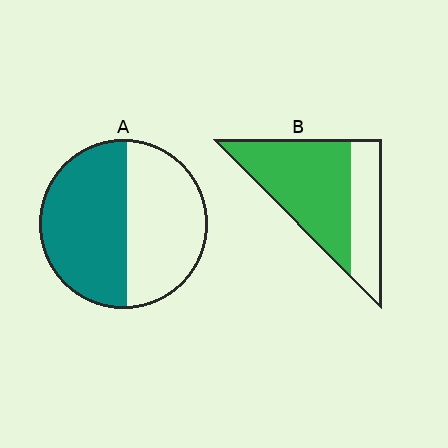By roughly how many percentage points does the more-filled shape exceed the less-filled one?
By roughly 15 percentage points (B over A).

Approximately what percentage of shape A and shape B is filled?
A is approximately 55% and B is approximately 65%.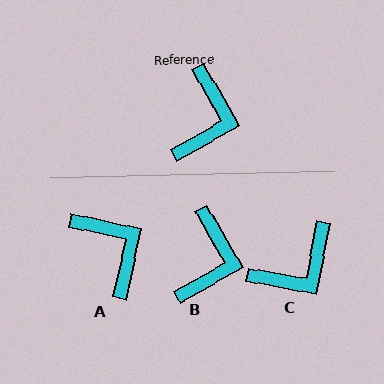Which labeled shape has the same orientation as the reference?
B.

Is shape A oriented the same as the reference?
No, it is off by about 48 degrees.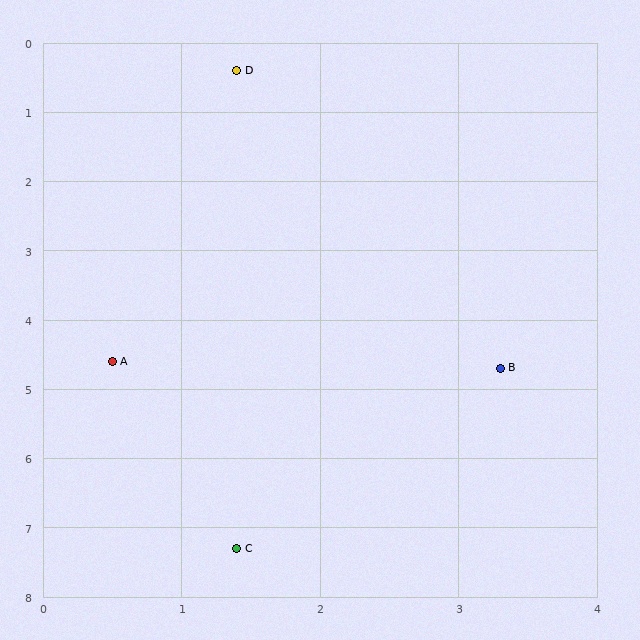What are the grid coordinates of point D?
Point D is at approximately (1.4, 0.4).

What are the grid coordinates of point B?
Point B is at approximately (3.3, 4.7).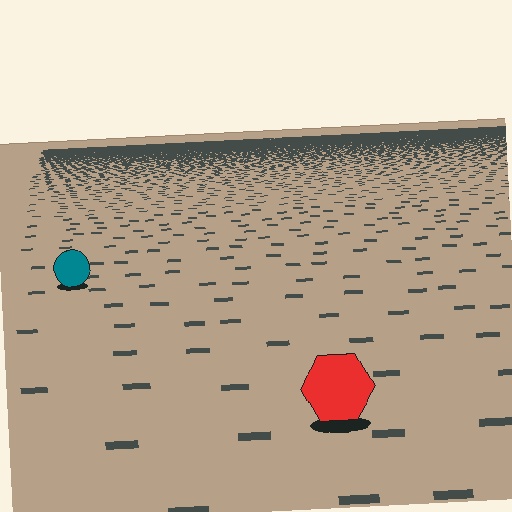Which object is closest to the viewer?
The red hexagon is closest. The texture marks near it are larger and more spread out.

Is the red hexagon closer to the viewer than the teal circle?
Yes. The red hexagon is closer — you can tell from the texture gradient: the ground texture is coarser near it.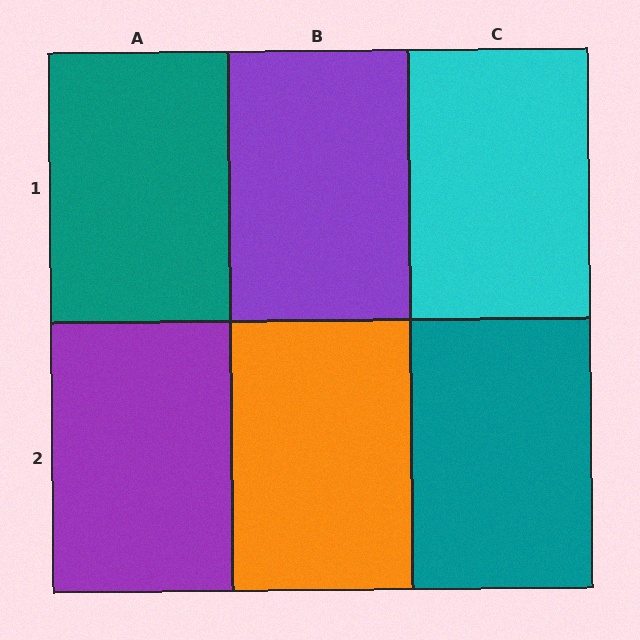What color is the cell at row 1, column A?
Teal.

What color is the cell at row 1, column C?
Cyan.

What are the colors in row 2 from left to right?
Purple, orange, teal.